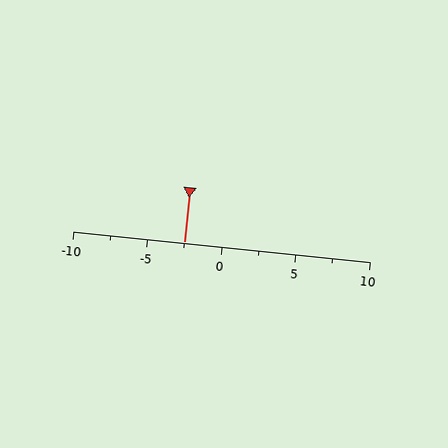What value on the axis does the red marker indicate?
The marker indicates approximately -2.5.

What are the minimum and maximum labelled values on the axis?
The axis runs from -10 to 10.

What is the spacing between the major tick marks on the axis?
The major ticks are spaced 5 apart.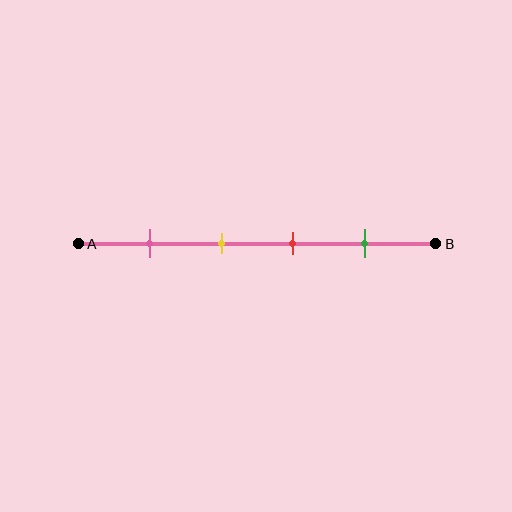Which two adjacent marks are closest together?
The yellow and red marks are the closest adjacent pair.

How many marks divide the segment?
There are 4 marks dividing the segment.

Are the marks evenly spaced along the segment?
Yes, the marks are approximately evenly spaced.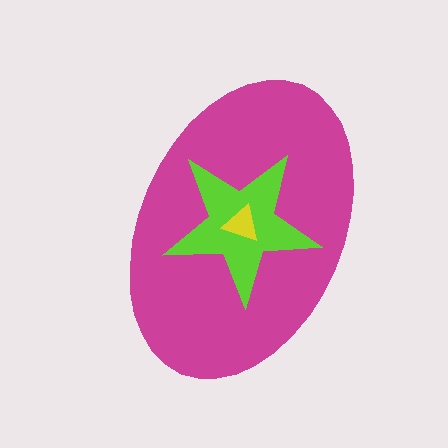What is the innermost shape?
The yellow triangle.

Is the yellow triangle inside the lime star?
Yes.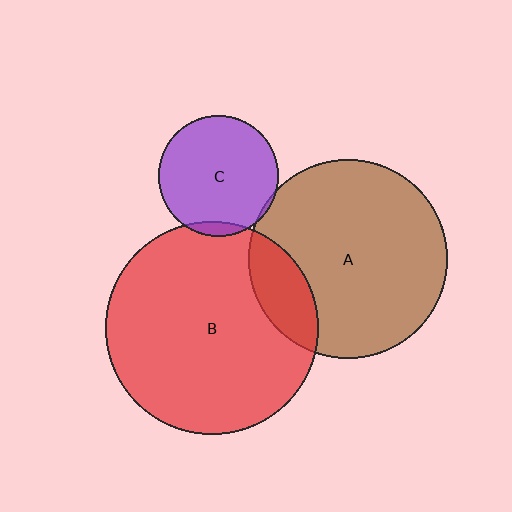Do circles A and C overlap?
Yes.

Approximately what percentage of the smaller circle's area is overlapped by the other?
Approximately 5%.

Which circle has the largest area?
Circle B (red).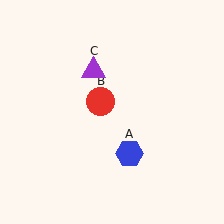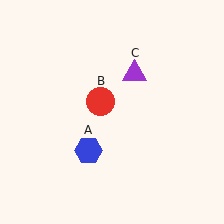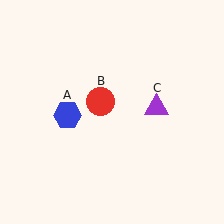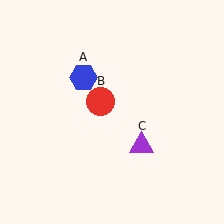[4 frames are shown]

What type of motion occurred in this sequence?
The blue hexagon (object A), purple triangle (object C) rotated clockwise around the center of the scene.